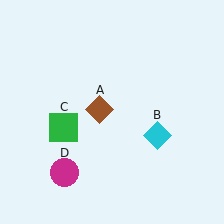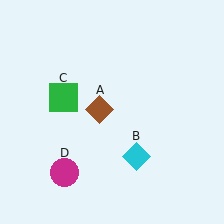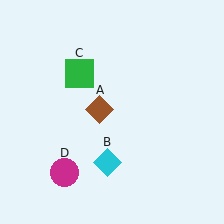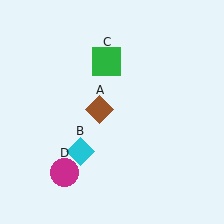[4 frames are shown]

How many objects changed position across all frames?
2 objects changed position: cyan diamond (object B), green square (object C).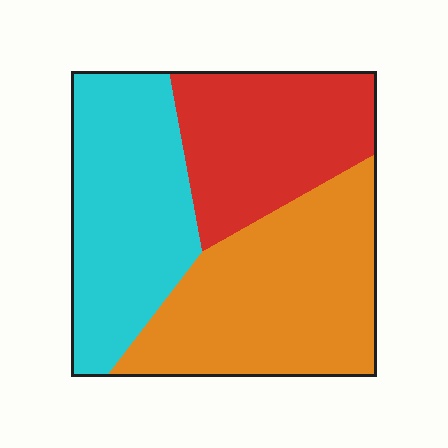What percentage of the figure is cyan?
Cyan covers around 35% of the figure.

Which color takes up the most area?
Orange, at roughly 40%.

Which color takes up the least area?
Red, at roughly 30%.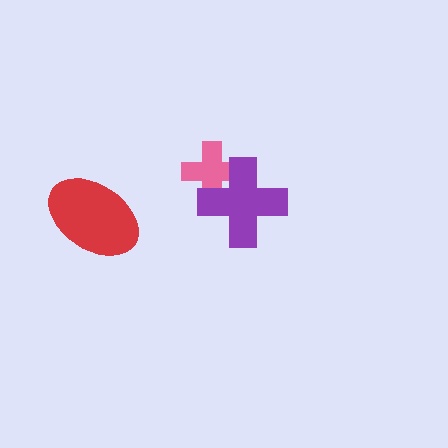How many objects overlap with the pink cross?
1 object overlaps with the pink cross.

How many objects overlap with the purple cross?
1 object overlaps with the purple cross.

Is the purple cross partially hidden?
No, no other shape covers it.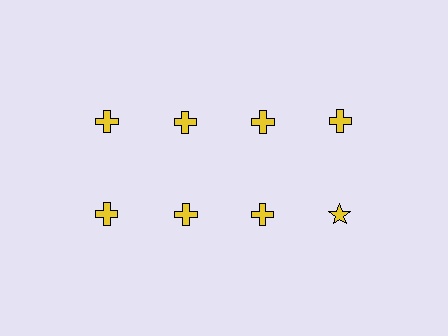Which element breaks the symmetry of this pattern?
The yellow star in the second row, second from right column breaks the symmetry. All other shapes are yellow crosses.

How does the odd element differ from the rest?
It has a different shape: star instead of cross.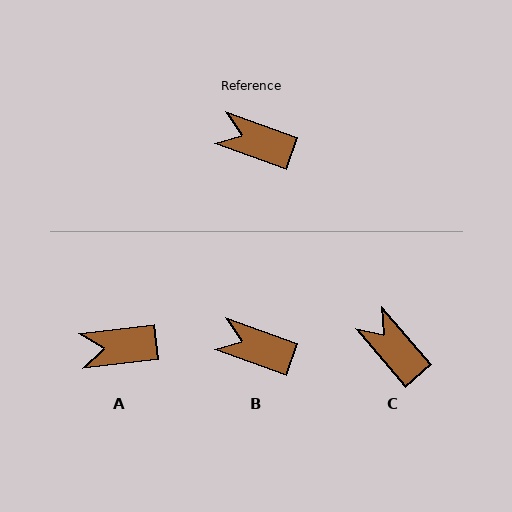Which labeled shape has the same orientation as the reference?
B.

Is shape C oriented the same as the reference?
No, it is off by about 30 degrees.